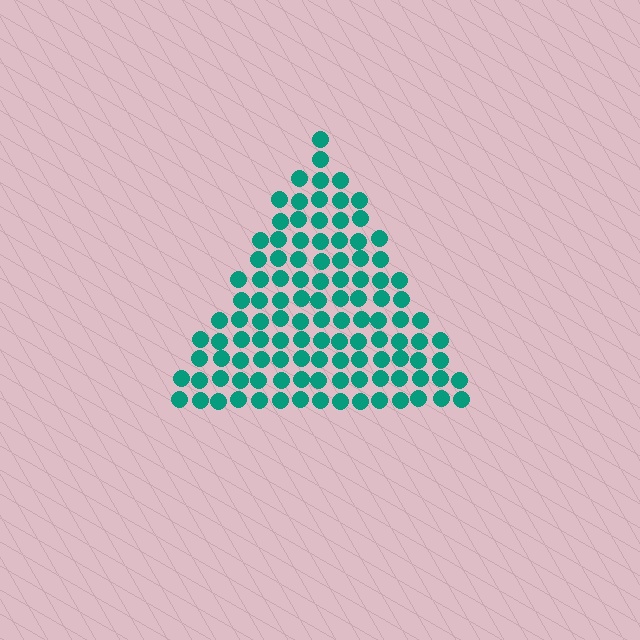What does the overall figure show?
The overall figure shows a triangle.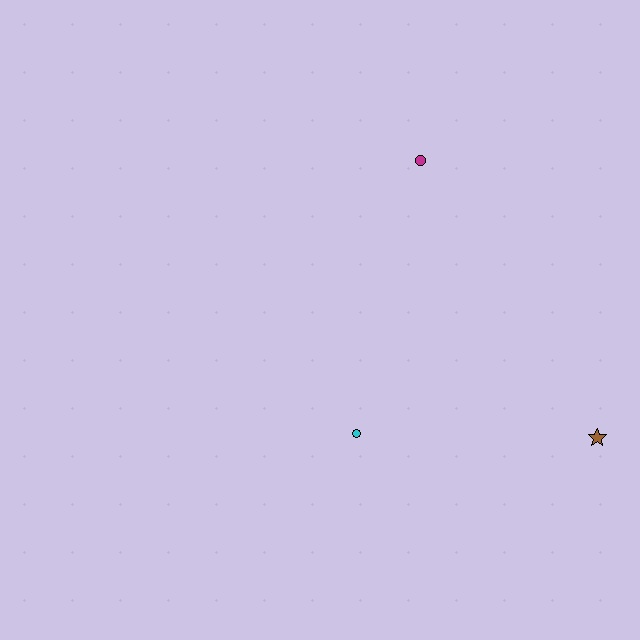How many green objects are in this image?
There are no green objects.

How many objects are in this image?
There are 3 objects.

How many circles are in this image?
There are 2 circles.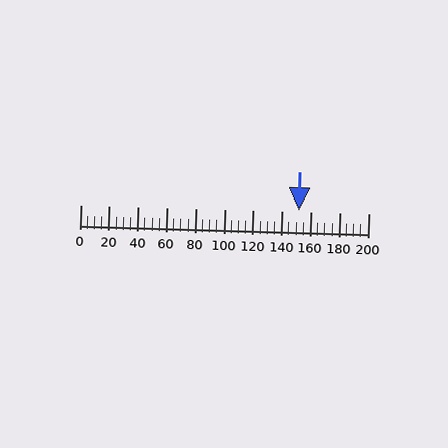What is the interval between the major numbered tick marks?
The major tick marks are spaced 20 units apart.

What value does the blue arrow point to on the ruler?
The blue arrow points to approximately 152.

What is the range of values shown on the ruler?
The ruler shows values from 0 to 200.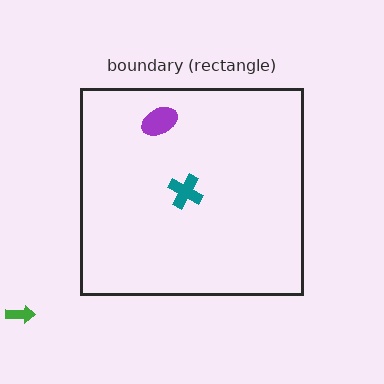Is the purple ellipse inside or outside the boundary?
Inside.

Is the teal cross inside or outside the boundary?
Inside.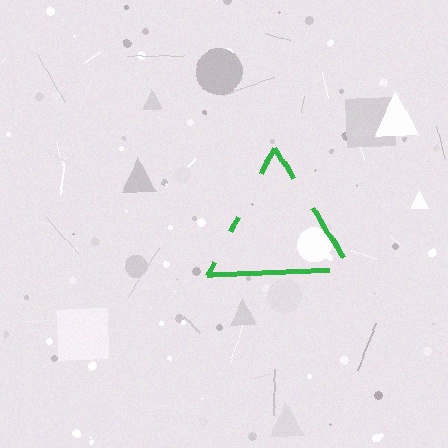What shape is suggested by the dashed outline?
The dashed outline suggests a triangle.